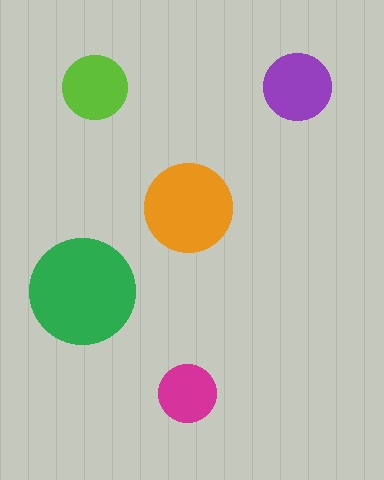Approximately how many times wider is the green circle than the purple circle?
About 1.5 times wider.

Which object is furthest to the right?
The purple circle is rightmost.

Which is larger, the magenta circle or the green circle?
The green one.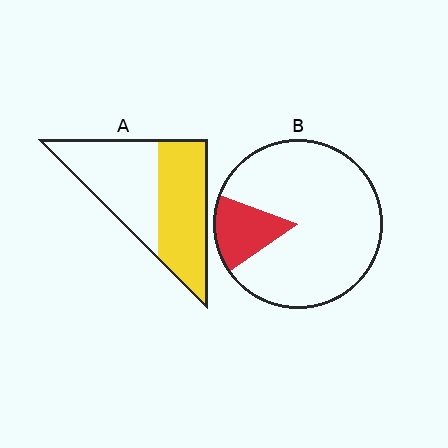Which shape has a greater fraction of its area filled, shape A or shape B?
Shape A.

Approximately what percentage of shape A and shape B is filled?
A is approximately 50% and B is approximately 15%.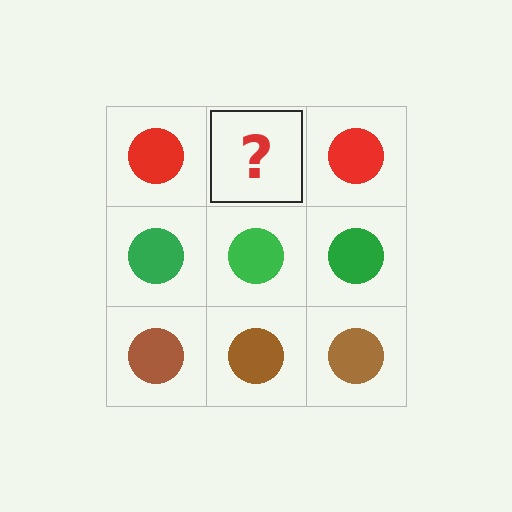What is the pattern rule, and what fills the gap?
The rule is that each row has a consistent color. The gap should be filled with a red circle.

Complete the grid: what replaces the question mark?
The question mark should be replaced with a red circle.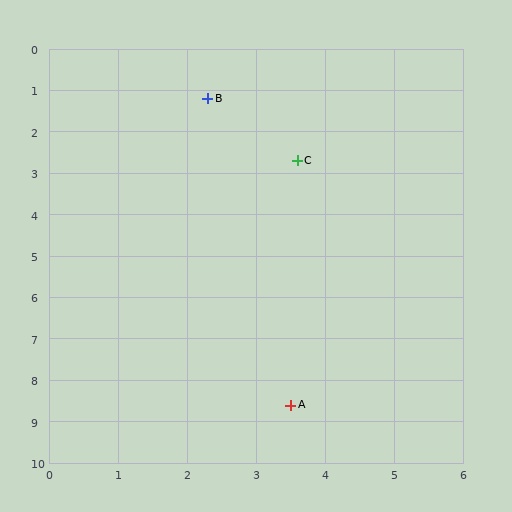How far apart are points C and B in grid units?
Points C and B are about 2.0 grid units apart.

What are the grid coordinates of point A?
Point A is at approximately (3.5, 8.6).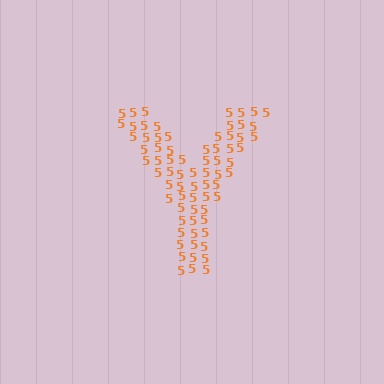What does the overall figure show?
The overall figure shows the letter Y.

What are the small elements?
The small elements are digit 5's.